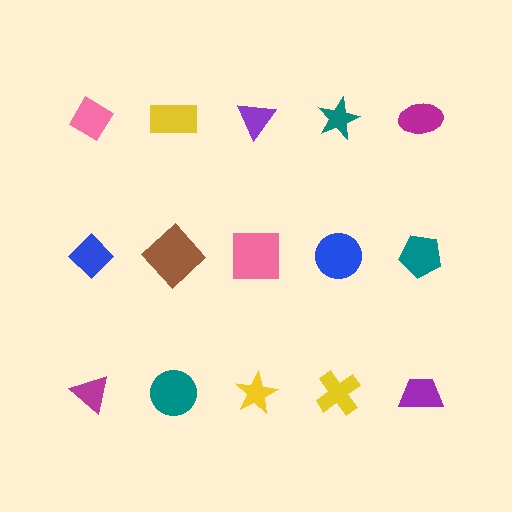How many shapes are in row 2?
5 shapes.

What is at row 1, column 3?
A purple triangle.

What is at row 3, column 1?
A magenta triangle.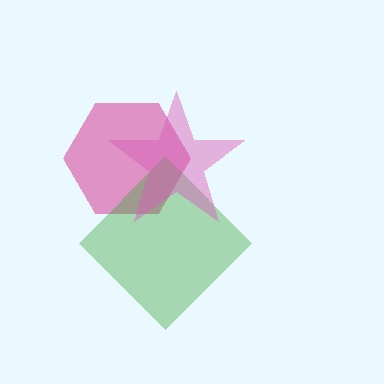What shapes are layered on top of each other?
The layered shapes are: a magenta hexagon, a green diamond, a pink star.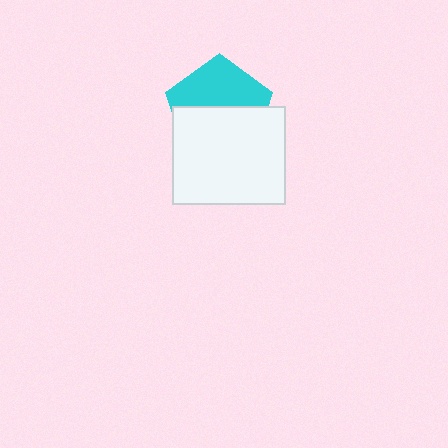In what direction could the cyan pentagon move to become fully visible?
The cyan pentagon could move up. That would shift it out from behind the white rectangle entirely.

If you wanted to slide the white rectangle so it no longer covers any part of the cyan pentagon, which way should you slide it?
Slide it down — that is the most direct way to separate the two shapes.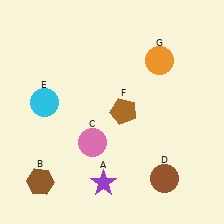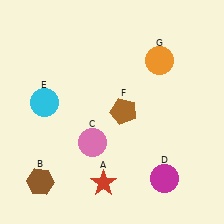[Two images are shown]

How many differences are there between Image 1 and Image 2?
There are 2 differences between the two images.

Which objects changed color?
A changed from purple to red. D changed from brown to magenta.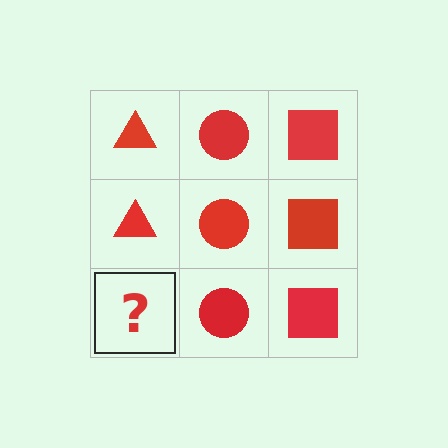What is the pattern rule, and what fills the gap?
The rule is that each column has a consistent shape. The gap should be filled with a red triangle.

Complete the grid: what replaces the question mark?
The question mark should be replaced with a red triangle.